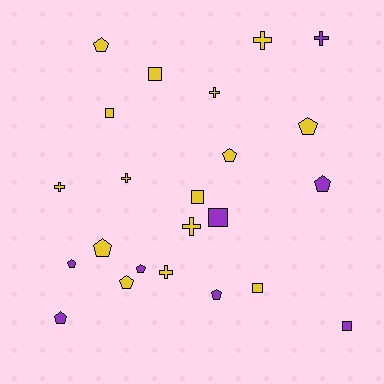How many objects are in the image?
There are 23 objects.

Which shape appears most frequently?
Pentagon, with 10 objects.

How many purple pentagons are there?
There are 5 purple pentagons.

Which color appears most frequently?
Yellow, with 15 objects.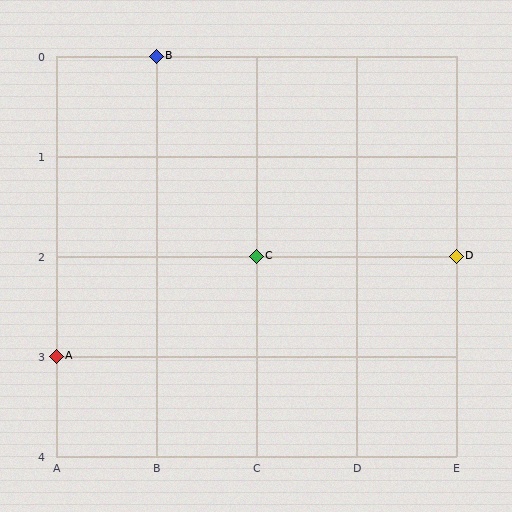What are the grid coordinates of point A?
Point A is at grid coordinates (A, 3).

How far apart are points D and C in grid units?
Points D and C are 2 columns apart.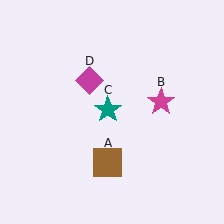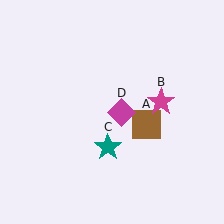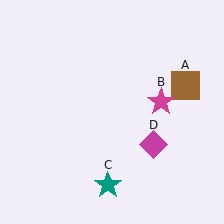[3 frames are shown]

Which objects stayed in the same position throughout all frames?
Magenta star (object B) remained stationary.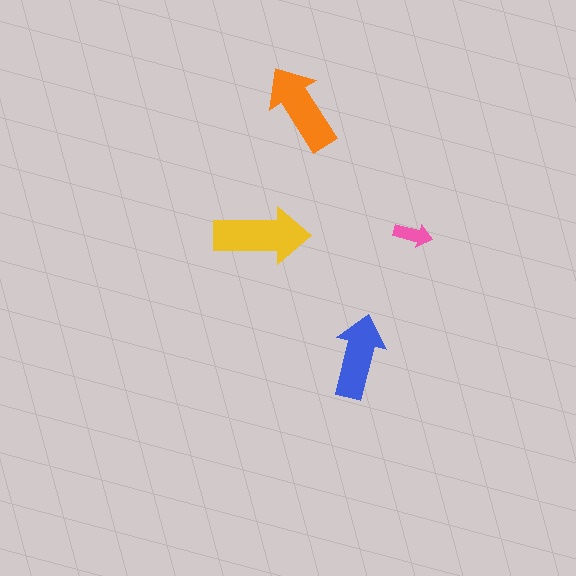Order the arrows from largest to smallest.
the yellow one, the orange one, the blue one, the pink one.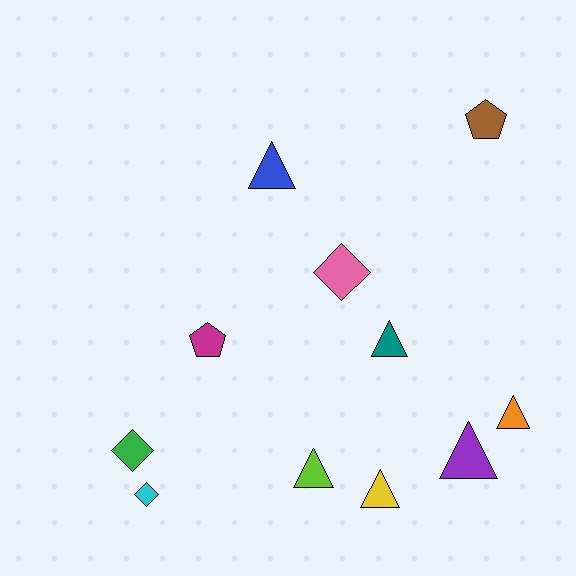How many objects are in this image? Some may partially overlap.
There are 11 objects.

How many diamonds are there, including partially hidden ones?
There are 3 diamonds.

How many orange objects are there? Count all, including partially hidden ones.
There is 1 orange object.